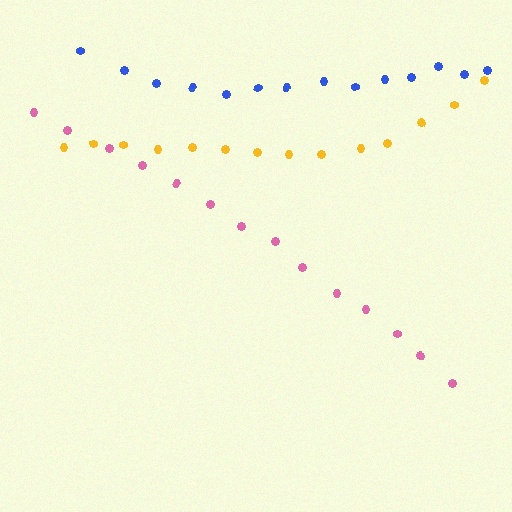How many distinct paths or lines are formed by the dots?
There are 3 distinct paths.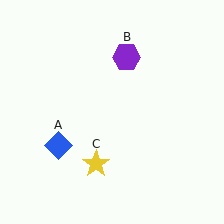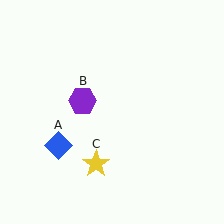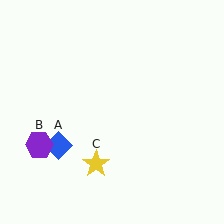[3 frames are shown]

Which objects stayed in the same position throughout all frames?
Blue diamond (object A) and yellow star (object C) remained stationary.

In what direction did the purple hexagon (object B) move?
The purple hexagon (object B) moved down and to the left.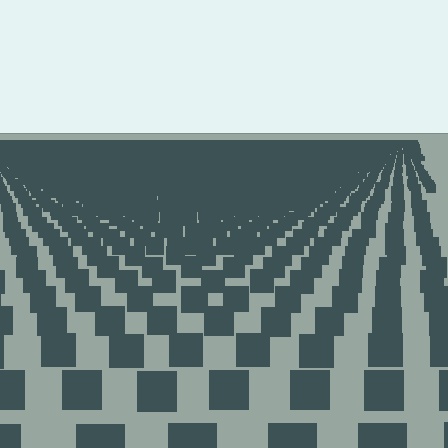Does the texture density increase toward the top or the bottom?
Density increases toward the top.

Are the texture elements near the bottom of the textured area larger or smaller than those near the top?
Larger. Near the bottom, elements are closer to the viewer and appear at a bigger on-screen size.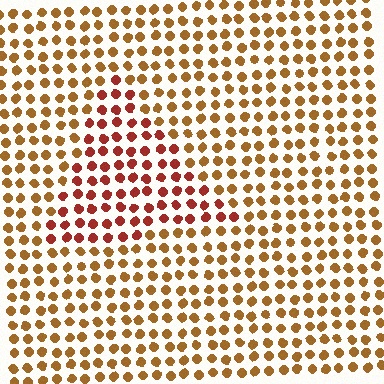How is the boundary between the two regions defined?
The boundary is defined purely by a slight shift in hue (about 31 degrees). Spacing, size, and orientation are identical on both sides.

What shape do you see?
I see a triangle.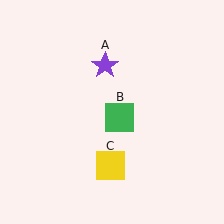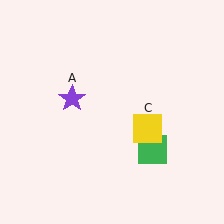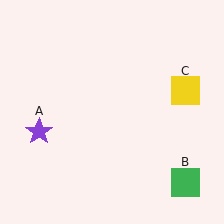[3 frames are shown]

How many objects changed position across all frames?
3 objects changed position: purple star (object A), green square (object B), yellow square (object C).